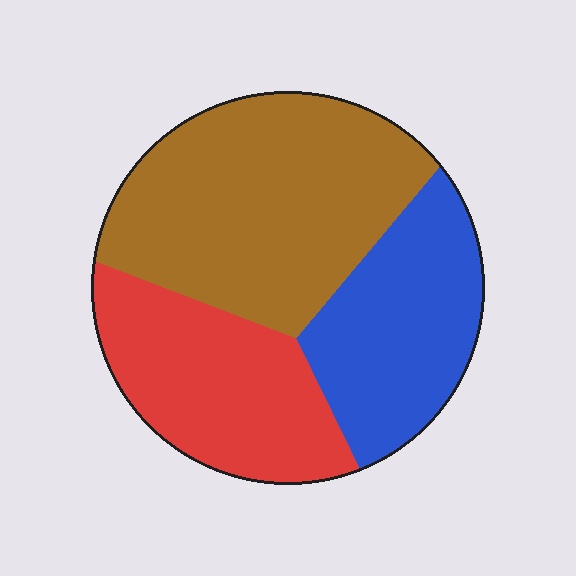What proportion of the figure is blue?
Blue takes up about one quarter (1/4) of the figure.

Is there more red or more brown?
Brown.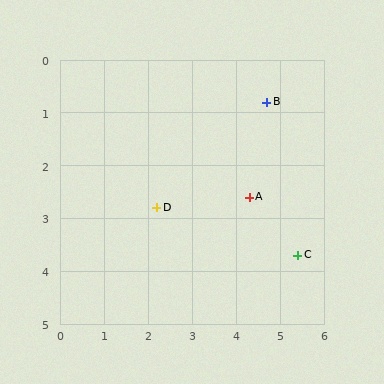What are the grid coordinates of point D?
Point D is at approximately (2.2, 2.8).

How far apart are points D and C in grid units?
Points D and C are about 3.3 grid units apart.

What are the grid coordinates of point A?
Point A is at approximately (4.3, 2.6).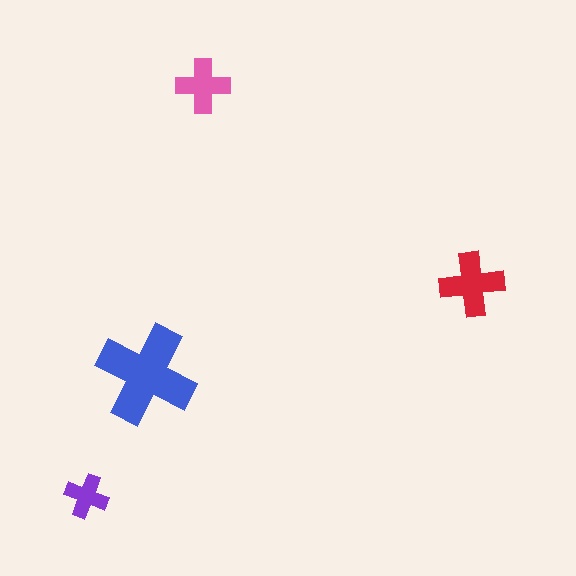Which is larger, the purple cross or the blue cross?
The blue one.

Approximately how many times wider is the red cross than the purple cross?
About 1.5 times wider.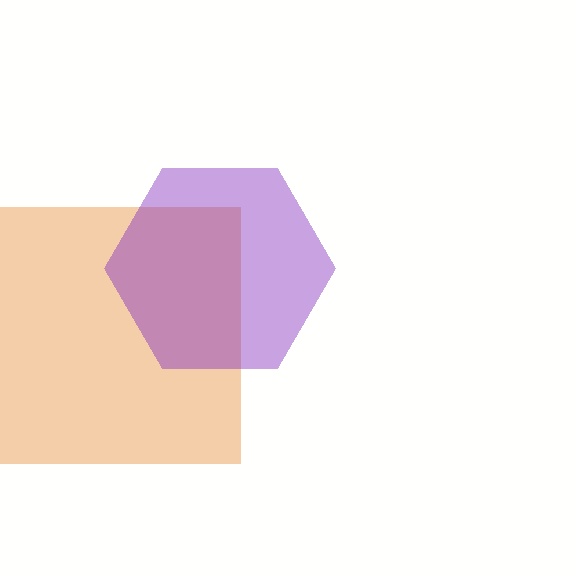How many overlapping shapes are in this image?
There are 2 overlapping shapes in the image.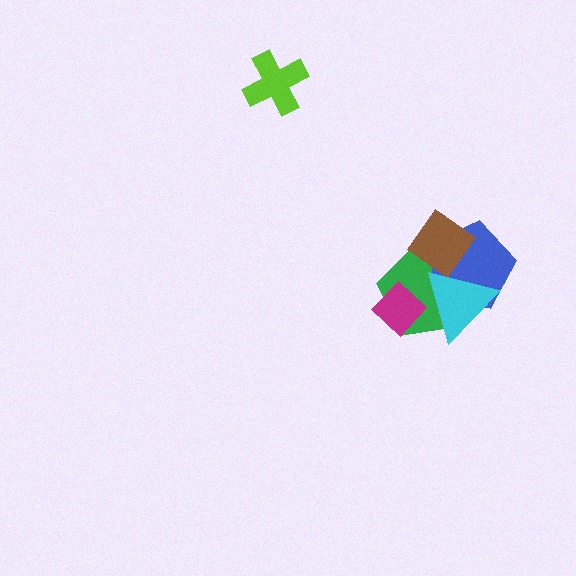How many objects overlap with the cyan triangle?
4 objects overlap with the cyan triangle.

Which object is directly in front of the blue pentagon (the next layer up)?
The brown diamond is directly in front of the blue pentagon.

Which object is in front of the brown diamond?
The cyan triangle is in front of the brown diamond.